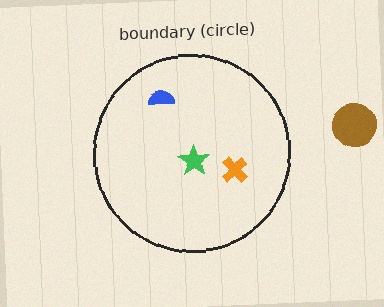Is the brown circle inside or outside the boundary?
Outside.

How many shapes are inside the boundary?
3 inside, 1 outside.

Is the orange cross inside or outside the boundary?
Inside.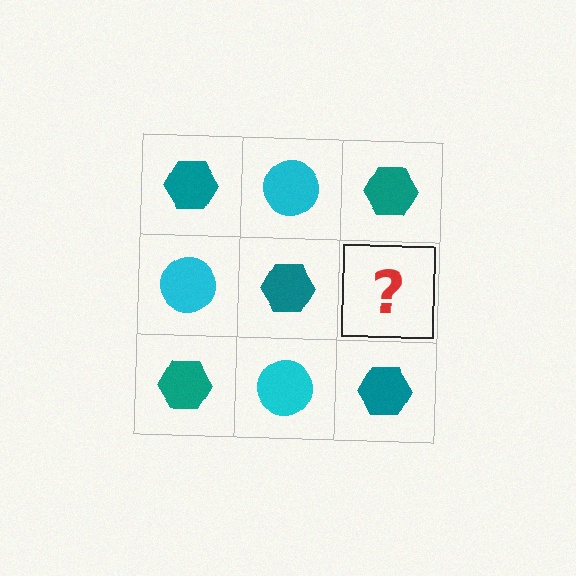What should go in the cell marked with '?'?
The missing cell should contain a cyan circle.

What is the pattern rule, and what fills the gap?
The rule is that it alternates teal hexagon and cyan circle in a checkerboard pattern. The gap should be filled with a cyan circle.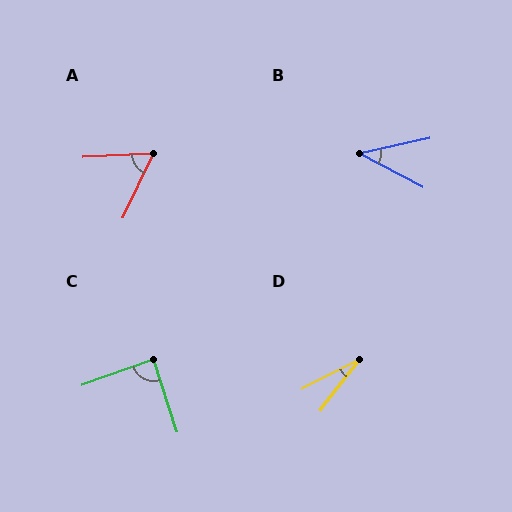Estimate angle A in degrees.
Approximately 62 degrees.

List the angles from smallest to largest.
D (26°), B (41°), A (62°), C (88°).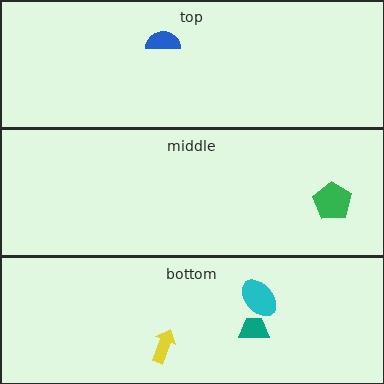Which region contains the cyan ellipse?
The bottom region.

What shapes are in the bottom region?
The teal trapezoid, the yellow arrow, the cyan ellipse.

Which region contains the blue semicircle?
The top region.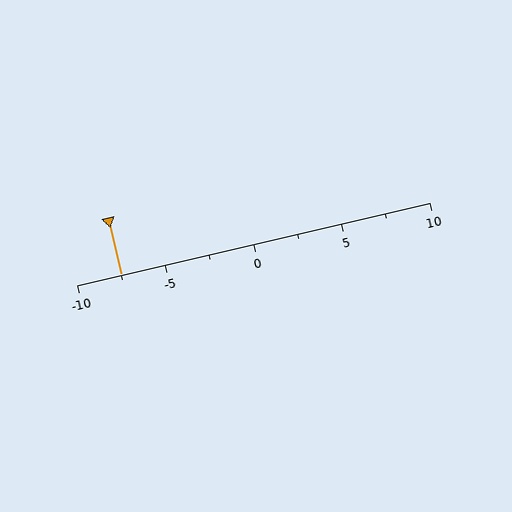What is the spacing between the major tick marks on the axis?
The major ticks are spaced 5 apart.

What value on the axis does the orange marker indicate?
The marker indicates approximately -7.5.